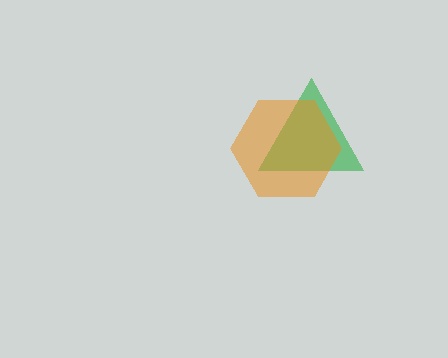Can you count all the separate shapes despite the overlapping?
Yes, there are 2 separate shapes.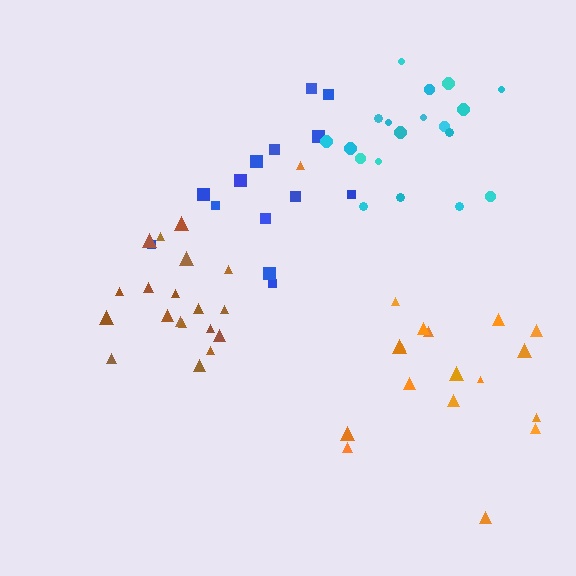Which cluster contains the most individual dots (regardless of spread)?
Cyan (19).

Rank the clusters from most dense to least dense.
cyan, brown, orange, blue.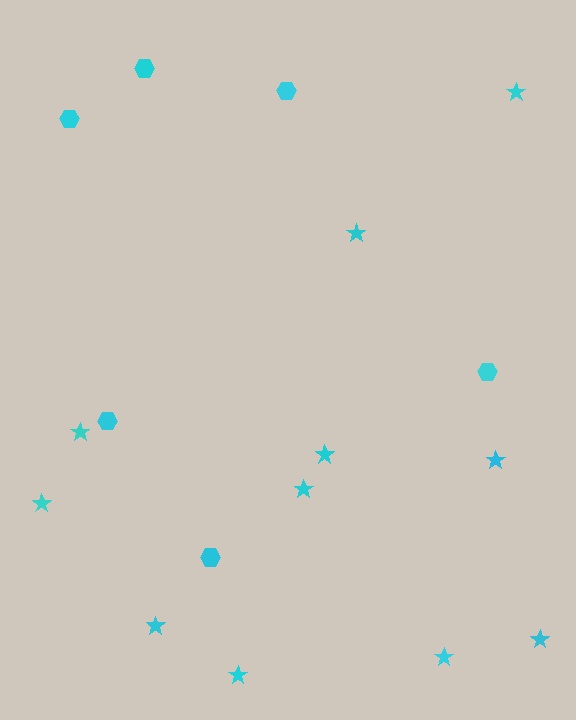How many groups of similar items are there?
There are 2 groups: one group of stars (11) and one group of hexagons (6).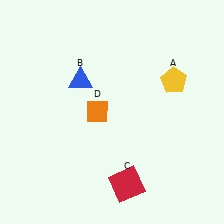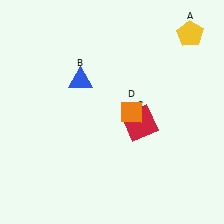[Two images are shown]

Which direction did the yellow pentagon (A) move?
The yellow pentagon (A) moved up.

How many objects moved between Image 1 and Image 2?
3 objects moved between the two images.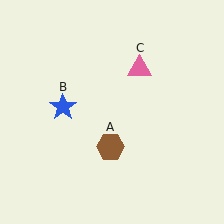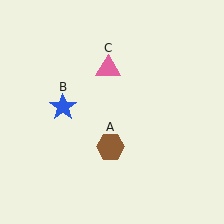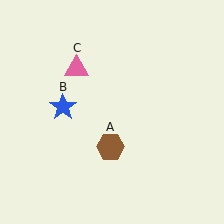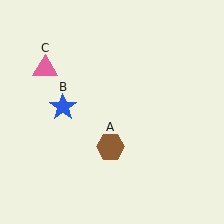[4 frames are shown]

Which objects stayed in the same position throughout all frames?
Brown hexagon (object A) and blue star (object B) remained stationary.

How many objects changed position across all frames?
1 object changed position: pink triangle (object C).